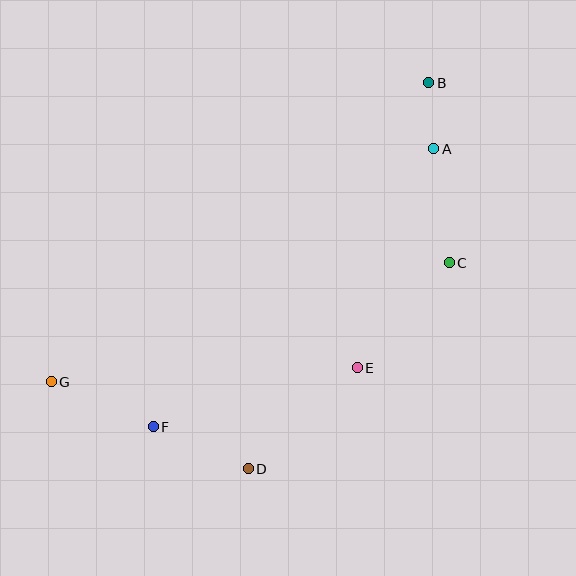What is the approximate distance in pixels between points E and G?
The distance between E and G is approximately 306 pixels.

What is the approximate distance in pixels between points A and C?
The distance between A and C is approximately 115 pixels.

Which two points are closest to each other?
Points A and B are closest to each other.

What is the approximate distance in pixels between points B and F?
The distance between B and F is approximately 441 pixels.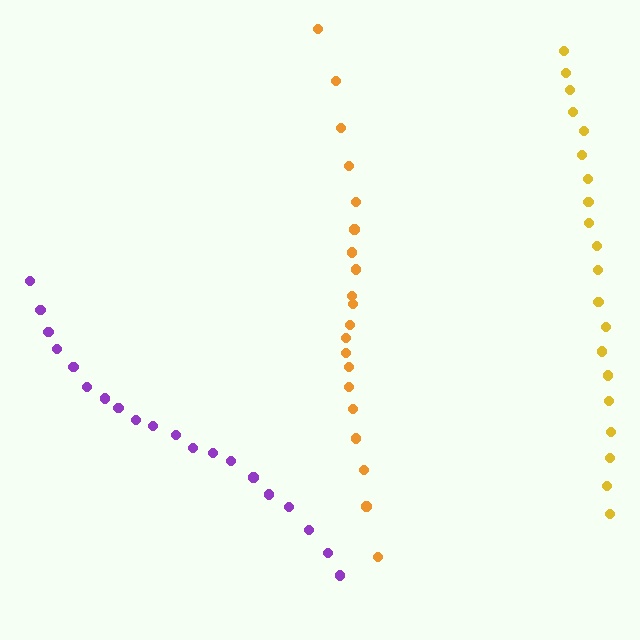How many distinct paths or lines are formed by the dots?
There are 3 distinct paths.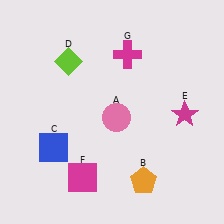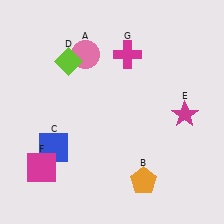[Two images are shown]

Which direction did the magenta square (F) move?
The magenta square (F) moved left.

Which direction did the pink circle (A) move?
The pink circle (A) moved up.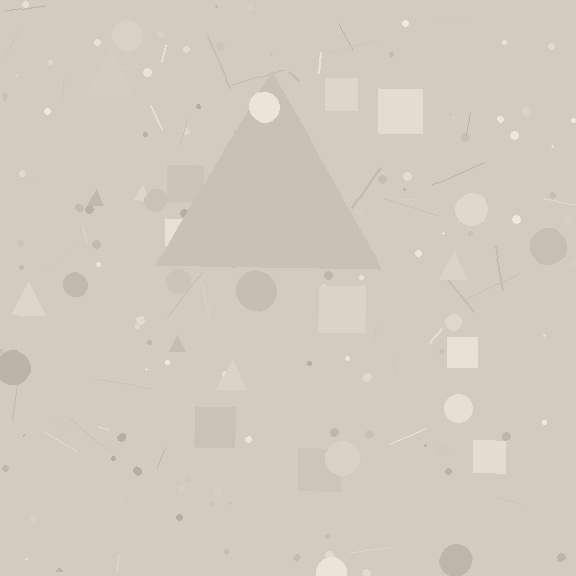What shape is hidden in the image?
A triangle is hidden in the image.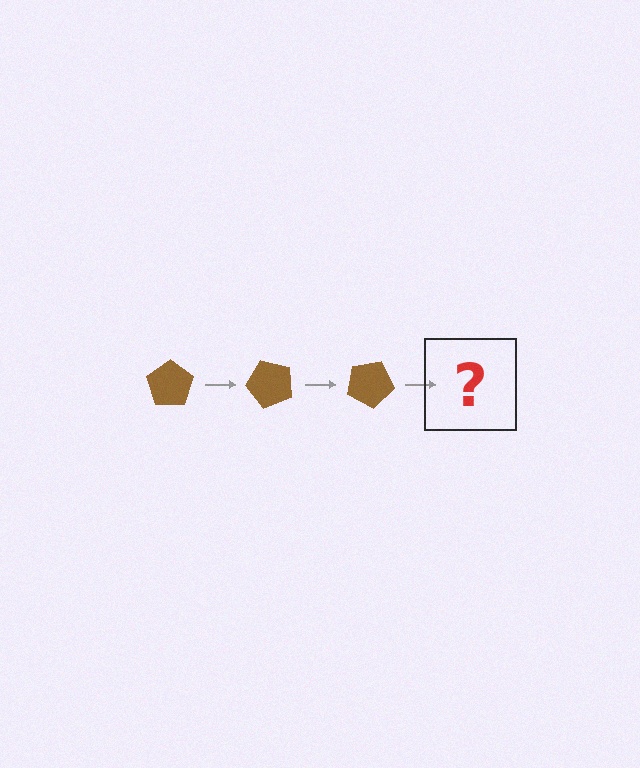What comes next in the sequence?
The next element should be a brown pentagon rotated 150 degrees.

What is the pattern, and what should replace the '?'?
The pattern is that the pentagon rotates 50 degrees each step. The '?' should be a brown pentagon rotated 150 degrees.